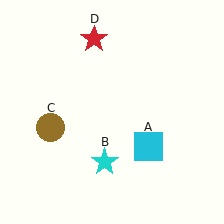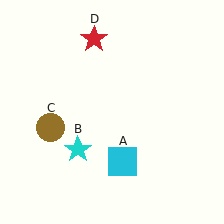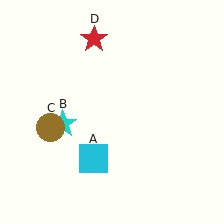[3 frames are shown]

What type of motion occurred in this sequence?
The cyan square (object A), cyan star (object B) rotated clockwise around the center of the scene.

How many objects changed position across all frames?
2 objects changed position: cyan square (object A), cyan star (object B).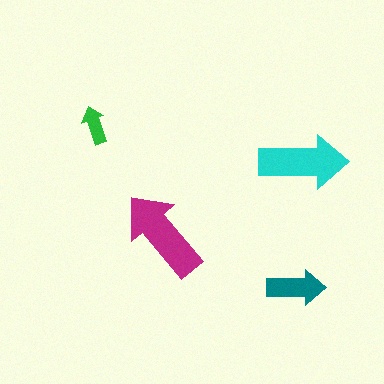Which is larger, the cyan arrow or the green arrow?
The cyan one.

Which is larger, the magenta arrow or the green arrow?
The magenta one.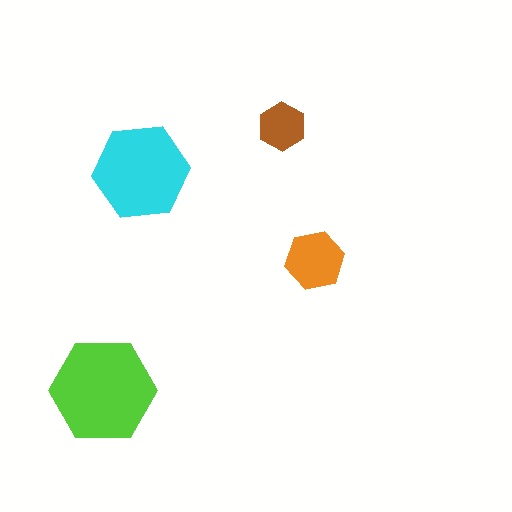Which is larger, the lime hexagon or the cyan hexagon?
The lime one.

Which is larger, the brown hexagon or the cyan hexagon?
The cyan one.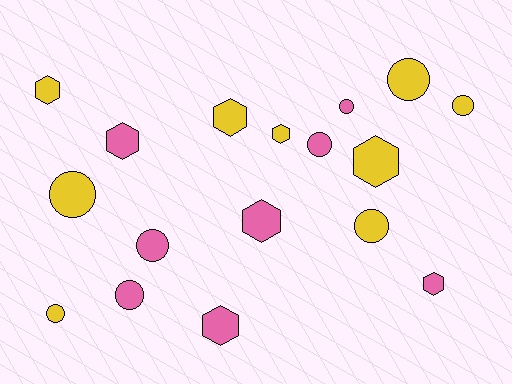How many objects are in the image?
There are 17 objects.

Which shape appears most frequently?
Circle, with 9 objects.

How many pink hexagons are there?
There are 4 pink hexagons.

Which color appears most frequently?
Yellow, with 9 objects.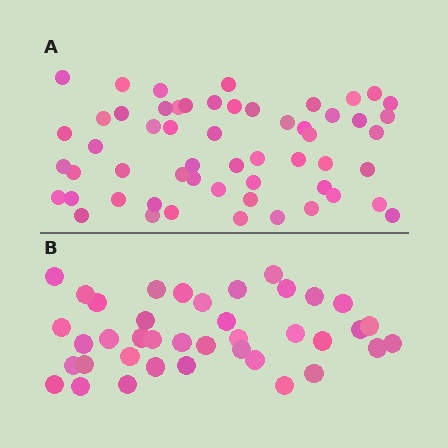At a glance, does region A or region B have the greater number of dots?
Region A (the top region) has more dots.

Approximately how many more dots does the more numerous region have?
Region A has approximately 15 more dots than region B.